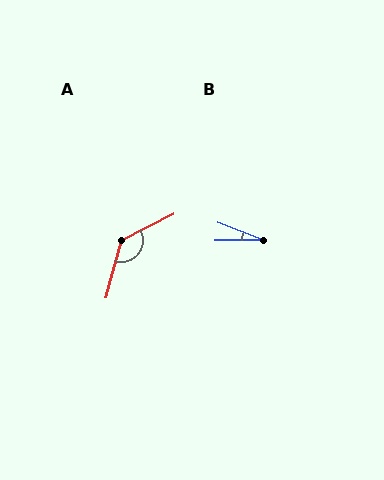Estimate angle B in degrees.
Approximately 22 degrees.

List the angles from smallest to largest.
B (22°), A (132°).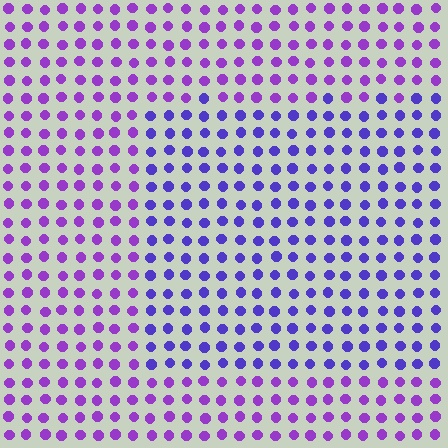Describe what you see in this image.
The image is filled with small purple elements in a uniform arrangement. A rectangle-shaped region is visible where the elements are tinted to a slightly different hue, forming a subtle color boundary.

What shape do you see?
I see a rectangle.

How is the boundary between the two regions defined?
The boundary is defined purely by a slight shift in hue (about 30 degrees). Spacing, size, and orientation are identical on both sides.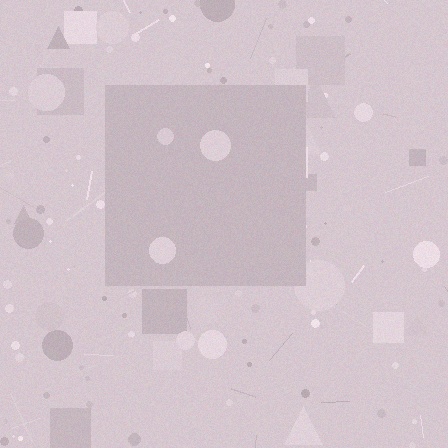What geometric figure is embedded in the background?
A square is embedded in the background.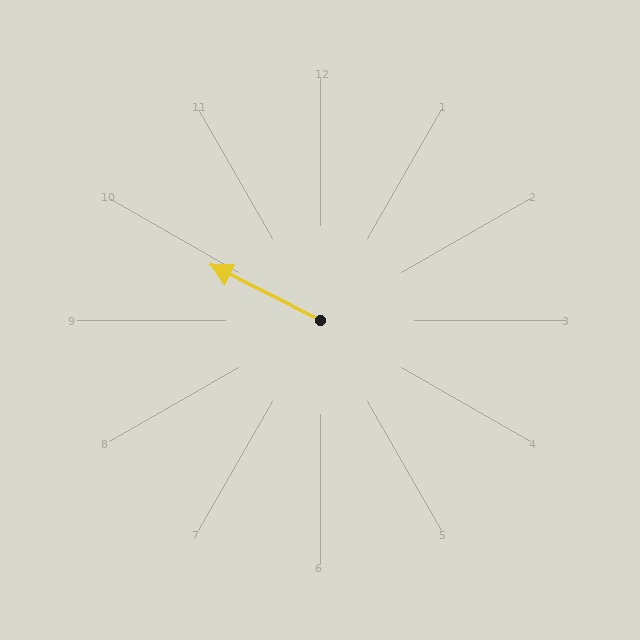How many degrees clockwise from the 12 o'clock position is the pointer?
Approximately 297 degrees.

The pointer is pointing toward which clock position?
Roughly 10 o'clock.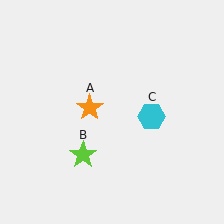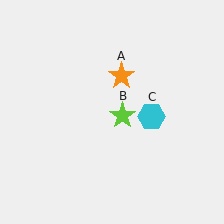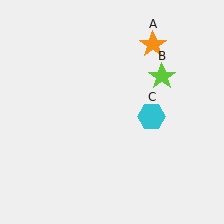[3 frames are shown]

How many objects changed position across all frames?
2 objects changed position: orange star (object A), lime star (object B).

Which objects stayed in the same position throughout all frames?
Cyan hexagon (object C) remained stationary.